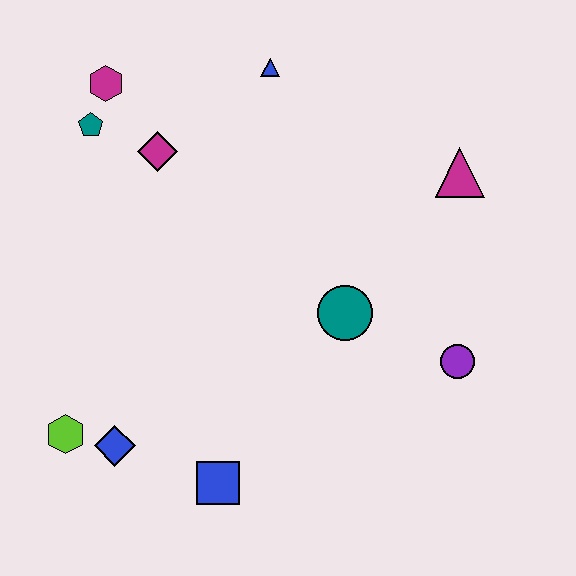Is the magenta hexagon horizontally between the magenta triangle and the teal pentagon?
Yes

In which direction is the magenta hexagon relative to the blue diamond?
The magenta hexagon is above the blue diamond.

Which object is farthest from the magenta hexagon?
The purple circle is farthest from the magenta hexagon.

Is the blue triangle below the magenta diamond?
No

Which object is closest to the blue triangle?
The magenta diamond is closest to the blue triangle.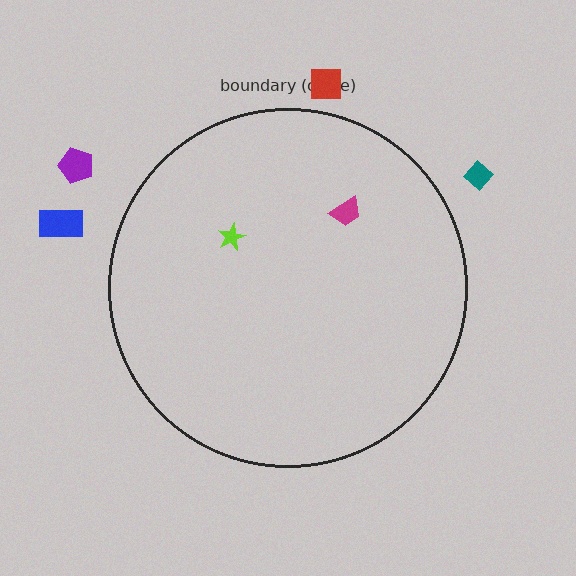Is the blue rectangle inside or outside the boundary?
Outside.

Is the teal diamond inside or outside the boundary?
Outside.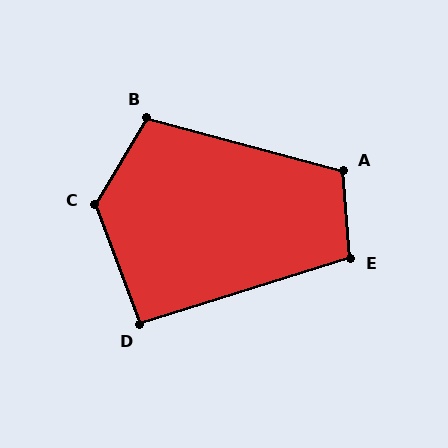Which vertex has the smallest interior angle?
D, at approximately 93 degrees.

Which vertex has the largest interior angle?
C, at approximately 128 degrees.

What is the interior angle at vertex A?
Approximately 109 degrees (obtuse).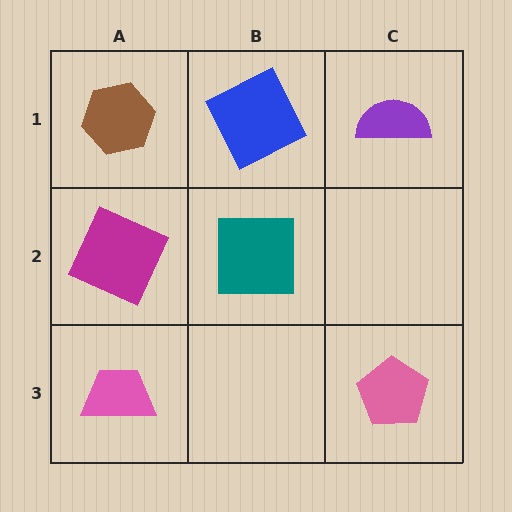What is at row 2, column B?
A teal square.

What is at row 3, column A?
A pink trapezoid.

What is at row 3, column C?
A pink pentagon.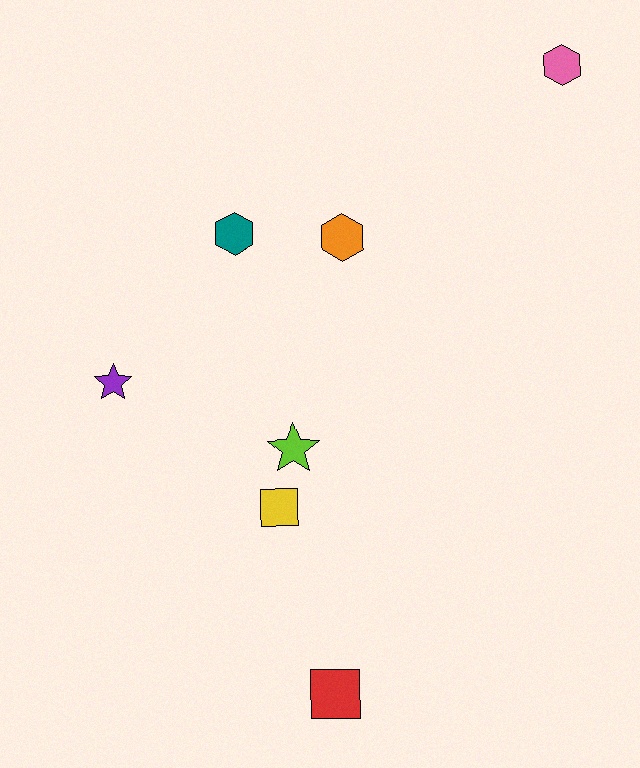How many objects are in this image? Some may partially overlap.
There are 7 objects.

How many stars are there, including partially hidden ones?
There are 2 stars.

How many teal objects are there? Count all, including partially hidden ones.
There is 1 teal object.